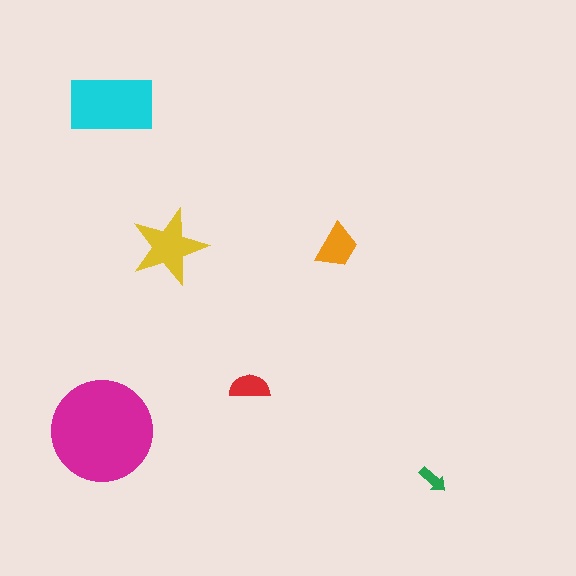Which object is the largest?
The magenta circle.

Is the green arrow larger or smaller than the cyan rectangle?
Smaller.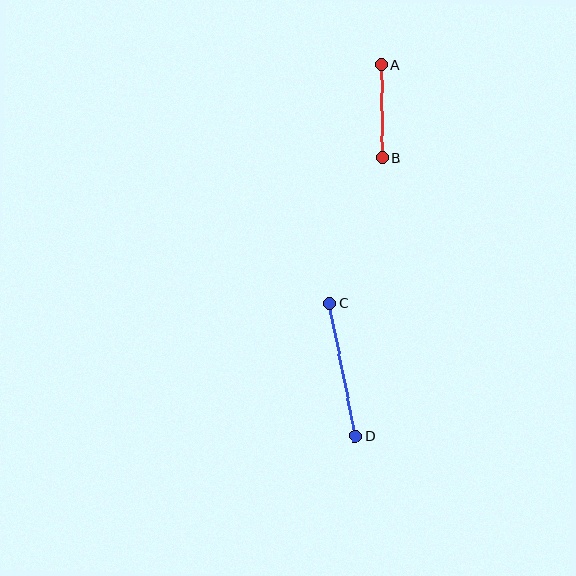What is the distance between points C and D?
The distance is approximately 135 pixels.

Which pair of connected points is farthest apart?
Points C and D are farthest apart.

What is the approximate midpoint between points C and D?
The midpoint is at approximately (343, 369) pixels.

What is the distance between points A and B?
The distance is approximately 93 pixels.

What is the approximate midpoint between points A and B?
The midpoint is at approximately (382, 111) pixels.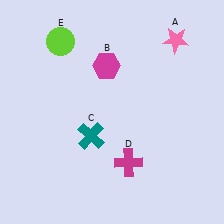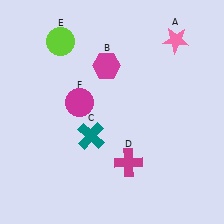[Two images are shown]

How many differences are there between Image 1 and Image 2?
There is 1 difference between the two images.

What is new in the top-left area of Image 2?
A magenta circle (F) was added in the top-left area of Image 2.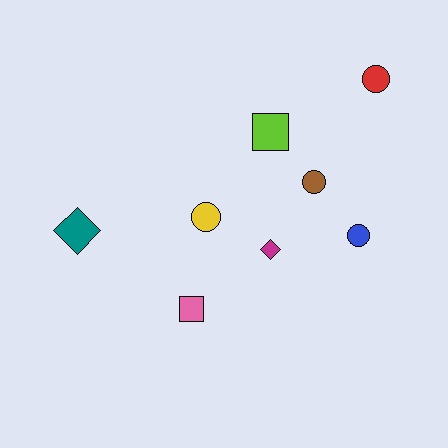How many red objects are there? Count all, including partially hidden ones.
There is 1 red object.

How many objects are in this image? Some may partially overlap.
There are 8 objects.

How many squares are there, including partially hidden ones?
There are 2 squares.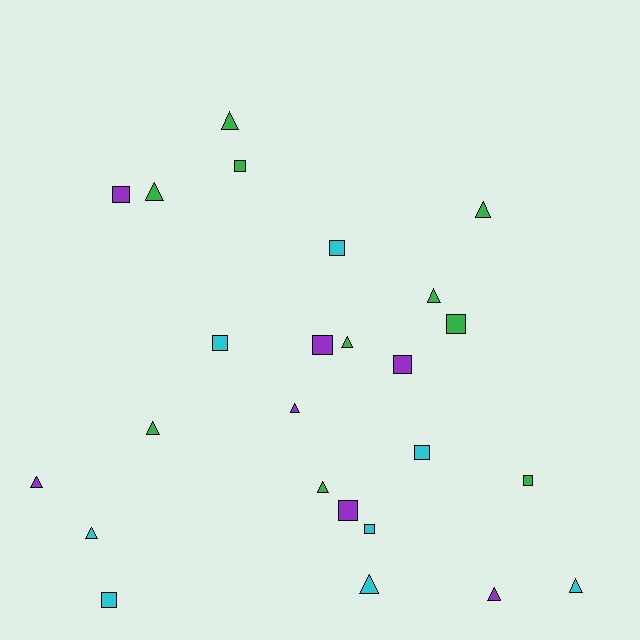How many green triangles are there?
There are 7 green triangles.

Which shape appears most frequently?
Triangle, with 13 objects.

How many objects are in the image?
There are 25 objects.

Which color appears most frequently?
Green, with 10 objects.